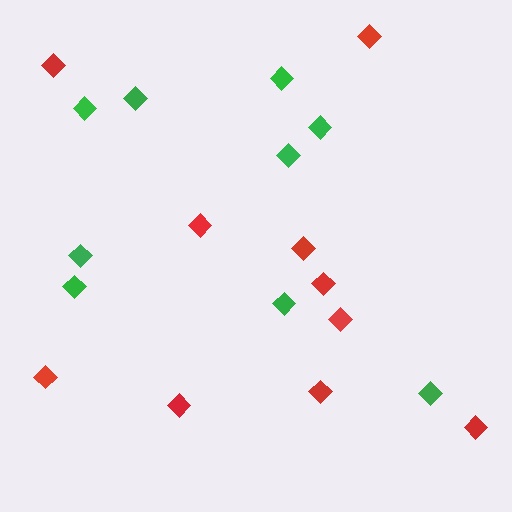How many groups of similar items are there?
There are 2 groups: one group of red diamonds (10) and one group of green diamonds (9).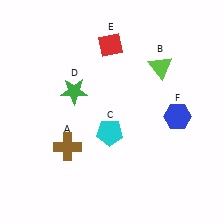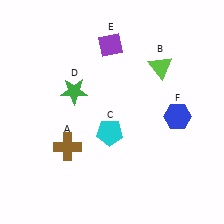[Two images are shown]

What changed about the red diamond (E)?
In Image 1, E is red. In Image 2, it changed to purple.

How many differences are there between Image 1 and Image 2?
There is 1 difference between the two images.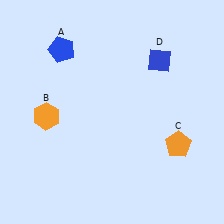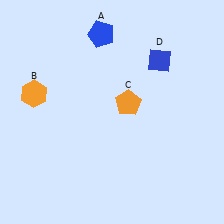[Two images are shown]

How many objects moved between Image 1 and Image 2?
3 objects moved between the two images.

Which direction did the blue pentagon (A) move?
The blue pentagon (A) moved right.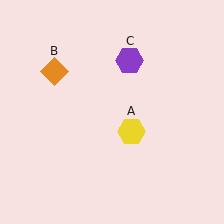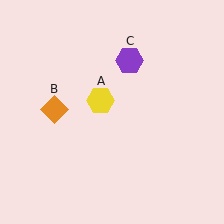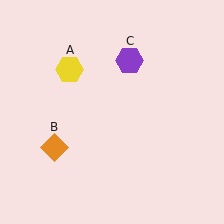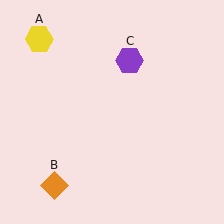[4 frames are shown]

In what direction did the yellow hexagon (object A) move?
The yellow hexagon (object A) moved up and to the left.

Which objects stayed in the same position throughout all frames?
Purple hexagon (object C) remained stationary.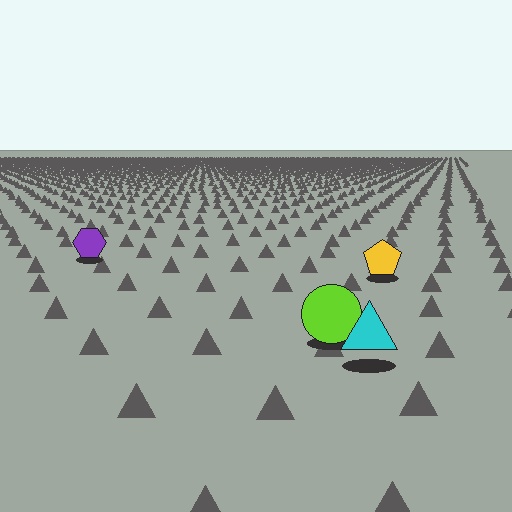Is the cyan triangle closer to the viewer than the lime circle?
Yes. The cyan triangle is closer — you can tell from the texture gradient: the ground texture is coarser near it.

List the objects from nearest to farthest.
From nearest to farthest: the cyan triangle, the lime circle, the yellow pentagon, the purple hexagon.